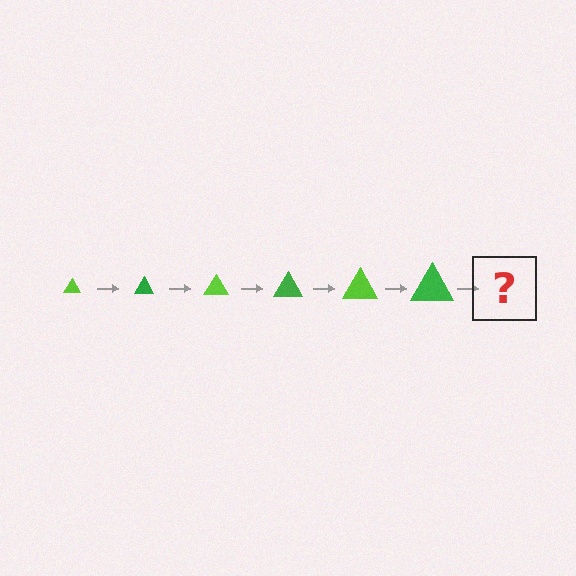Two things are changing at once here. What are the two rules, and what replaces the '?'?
The two rules are that the triangle grows larger each step and the color cycles through lime and green. The '?' should be a lime triangle, larger than the previous one.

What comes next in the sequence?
The next element should be a lime triangle, larger than the previous one.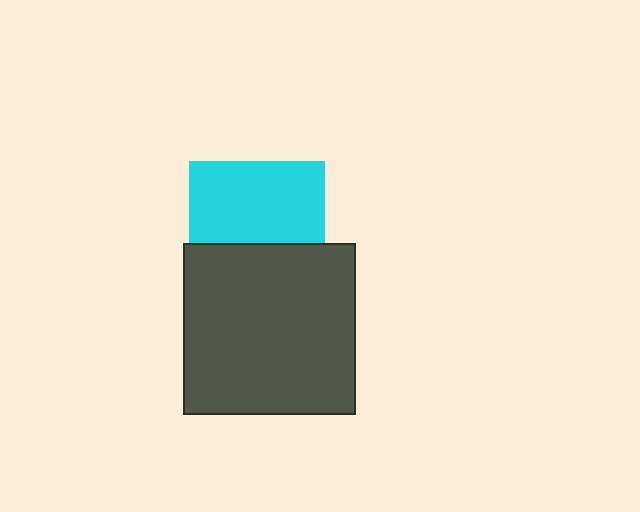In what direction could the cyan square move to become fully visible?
The cyan square could move up. That would shift it out from behind the dark gray square entirely.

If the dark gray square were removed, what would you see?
You would see the complete cyan square.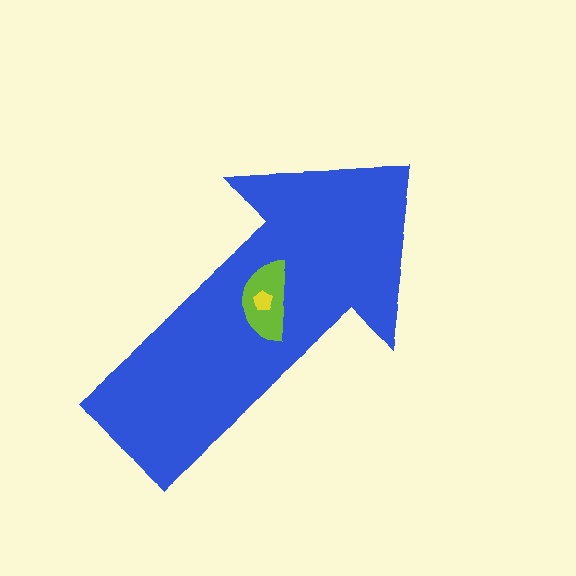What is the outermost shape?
The blue arrow.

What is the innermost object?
The yellow pentagon.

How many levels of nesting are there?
3.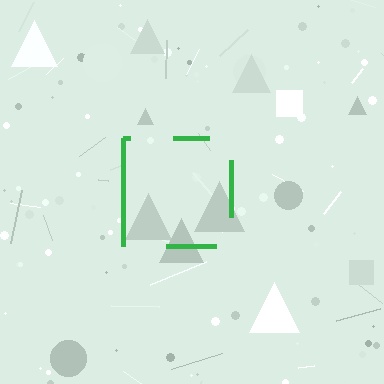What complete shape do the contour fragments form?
The contour fragments form a square.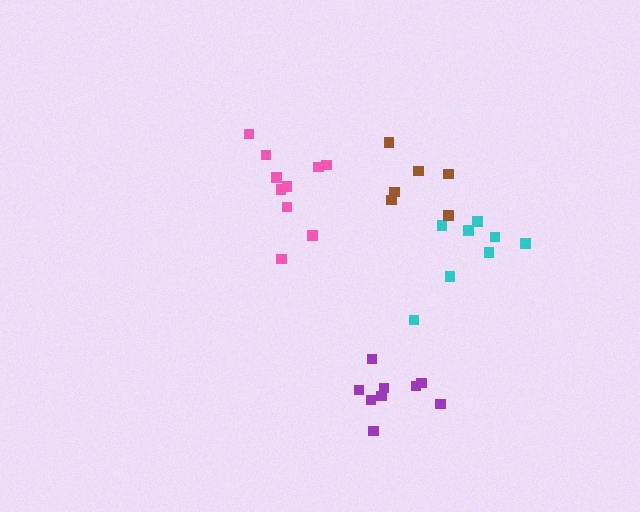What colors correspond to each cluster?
The clusters are colored: cyan, purple, brown, pink.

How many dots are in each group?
Group 1: 8 dots, Group 2: 9 dots, Group 3: 6 dots, Group 4: 10 dots (33 total).